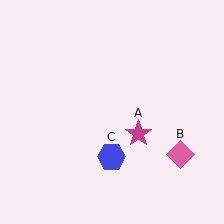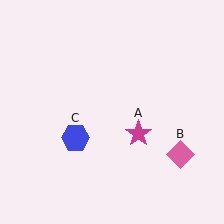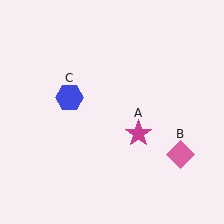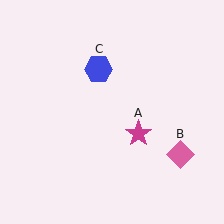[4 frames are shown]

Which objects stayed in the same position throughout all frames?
Magenta star (object A) and pink diamond (object B) remained stationary.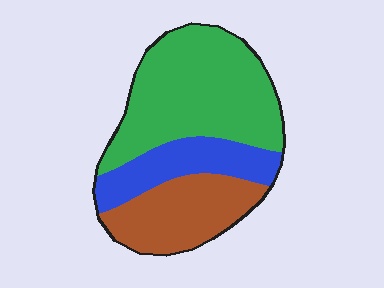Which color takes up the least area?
Blue, at roughly 20%.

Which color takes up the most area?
Green, at roughly 50%.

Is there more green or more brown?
Green.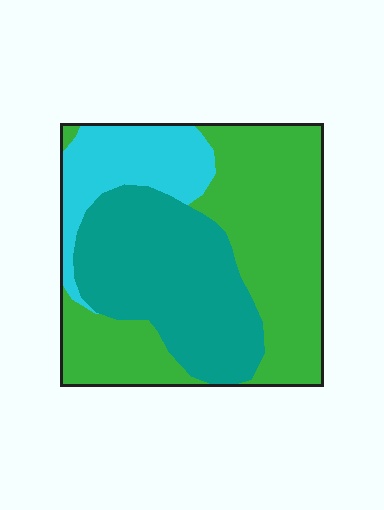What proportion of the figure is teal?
Teal takes up about one third (1/3) of the figure.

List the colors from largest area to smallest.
From largest to smallest: green, teal, cyan.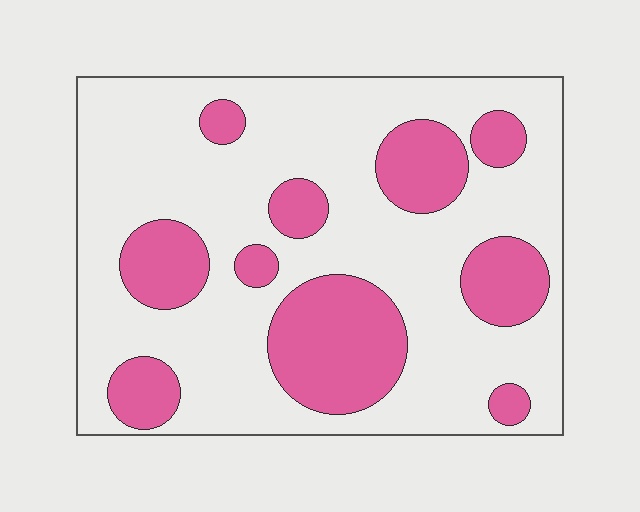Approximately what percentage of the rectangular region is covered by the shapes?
Approximately 30%.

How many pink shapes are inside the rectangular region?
10.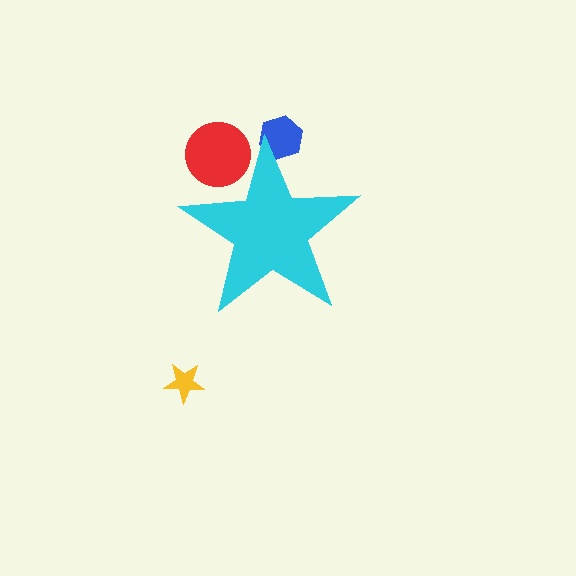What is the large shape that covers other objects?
A cyan star.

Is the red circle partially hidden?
Yes, the red circle is partially hidden behind the cyan star.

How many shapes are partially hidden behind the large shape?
2 shapes are partially hidden.